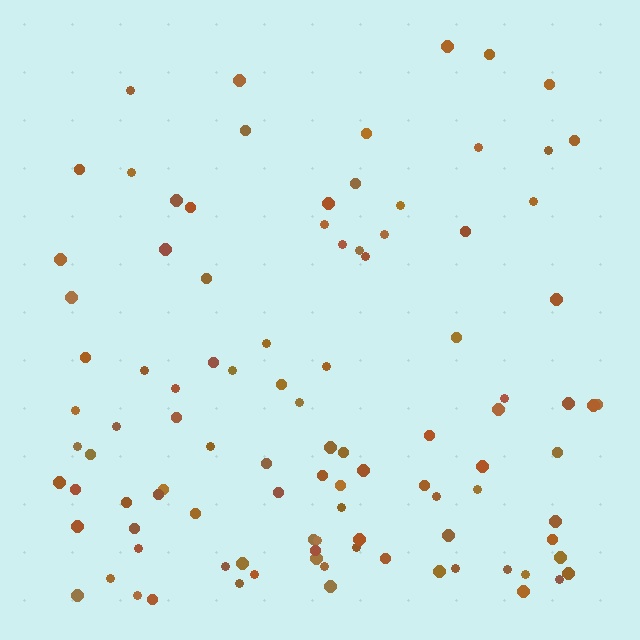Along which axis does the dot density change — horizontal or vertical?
Vertical.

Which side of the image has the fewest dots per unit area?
The top.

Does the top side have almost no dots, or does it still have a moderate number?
Still a moderate number, just noticeably fewer than the bottom.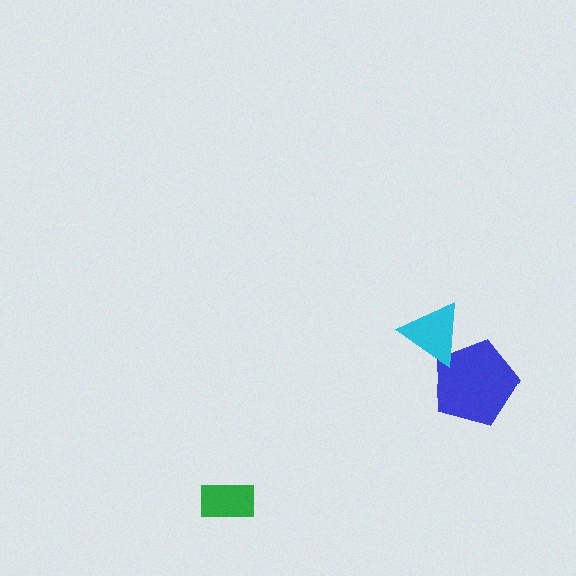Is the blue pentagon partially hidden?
Yes, it is partially covered by another shape.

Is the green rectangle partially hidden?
No, no other shape covers it.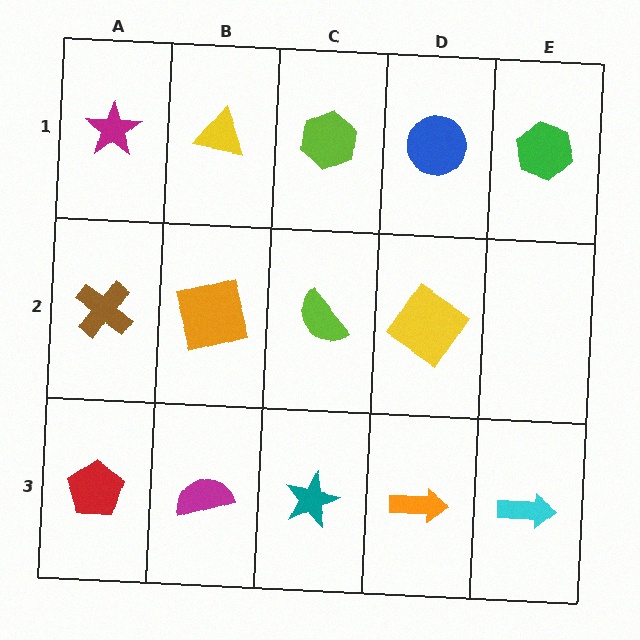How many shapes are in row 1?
5 shapes.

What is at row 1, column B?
A yellow triangle.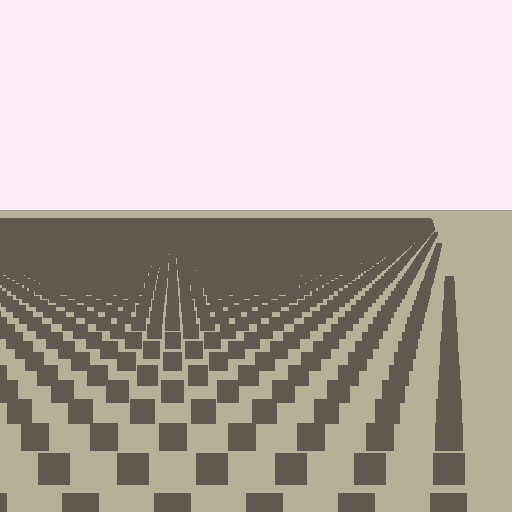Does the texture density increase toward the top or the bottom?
Density increases toward the top.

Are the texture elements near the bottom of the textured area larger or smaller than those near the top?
Larger. Near the bottom, elements are closer to the viewer and appear at a bigger on-screen size.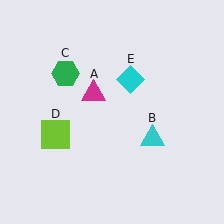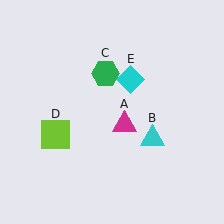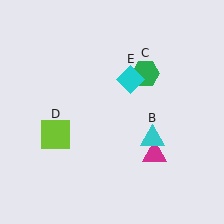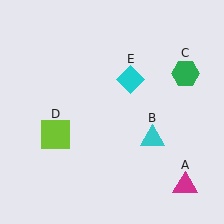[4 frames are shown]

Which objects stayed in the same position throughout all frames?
Cyan triangle (object B) and lime square (object D) and cyan diamond (object E) remained stationary.